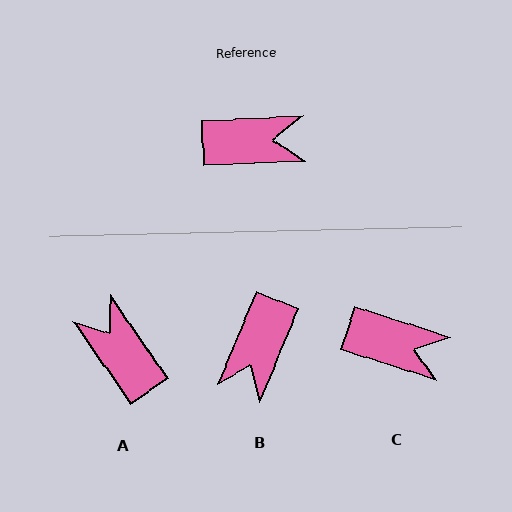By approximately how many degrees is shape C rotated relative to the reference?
Approximately 20 degrees clockwise.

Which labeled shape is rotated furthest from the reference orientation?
A, about 122 degrees away.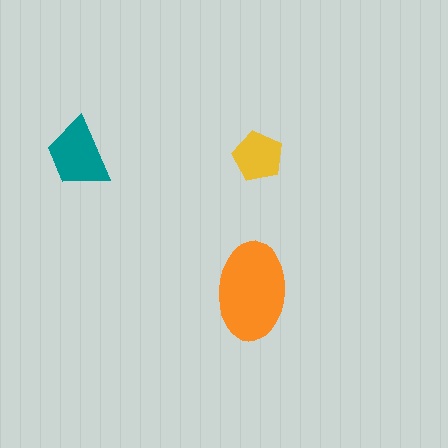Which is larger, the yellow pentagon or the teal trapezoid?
The teal trapezoid.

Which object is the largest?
The orange ellipse.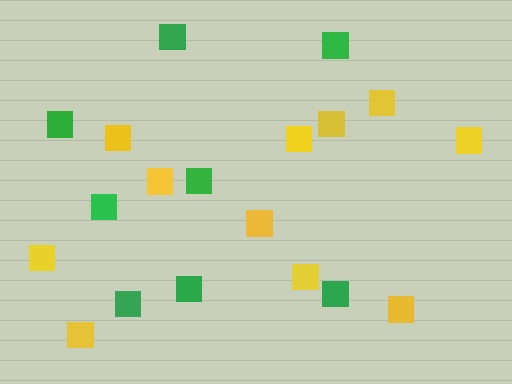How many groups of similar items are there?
There are 2 groups: one group of yellow squares (11) and one group of green squares (8).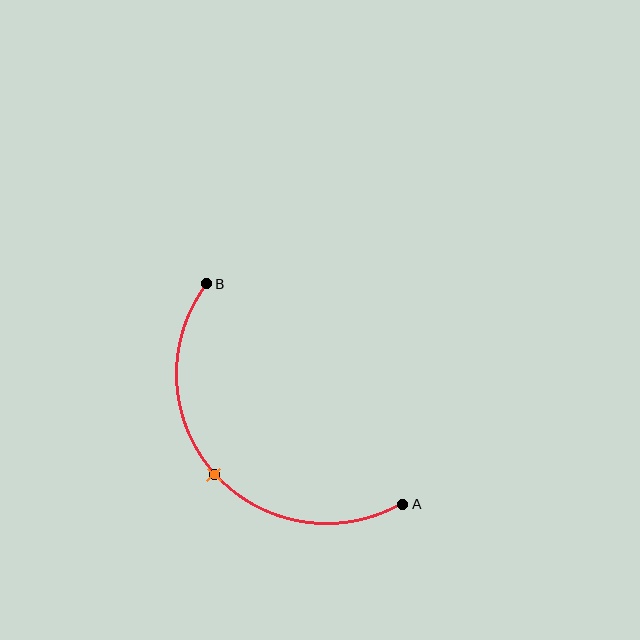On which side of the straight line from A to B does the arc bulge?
The arc bulges below and to the left of the straight line connecting A and B.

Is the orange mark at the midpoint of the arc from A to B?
Yes. The orange mark lies on the arc at equal arc-length from both A and B — it is the arc midpoint.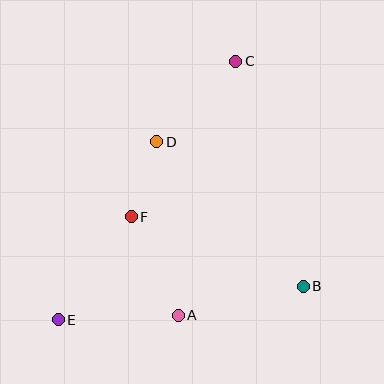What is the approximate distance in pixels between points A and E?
The distance between A and E is approximately 120 pixels.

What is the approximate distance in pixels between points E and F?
The distance between E and F is approximately 126 pixels.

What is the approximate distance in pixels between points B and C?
The distance between B and C is approximately 235 pixels.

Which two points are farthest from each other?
Points C and E are farthest from each other.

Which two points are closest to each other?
Points D and F are closest to each other.